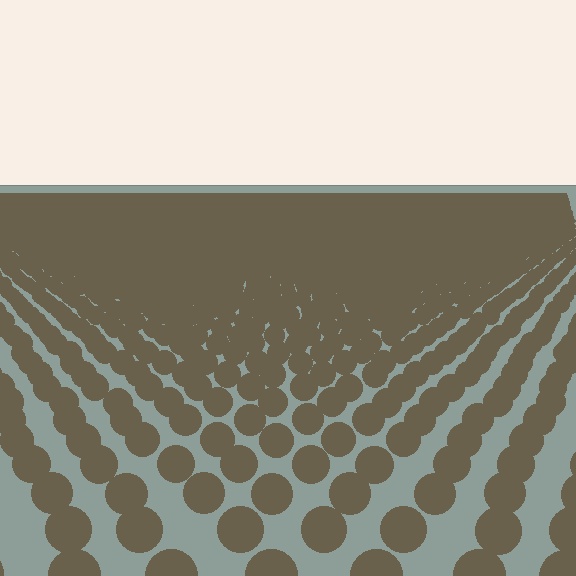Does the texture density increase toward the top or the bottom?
Density increases toward the top.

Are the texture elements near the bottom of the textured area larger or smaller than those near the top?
Larger. Near the bottom, elements are closer to the viewer and appear at a bigger on-screen size.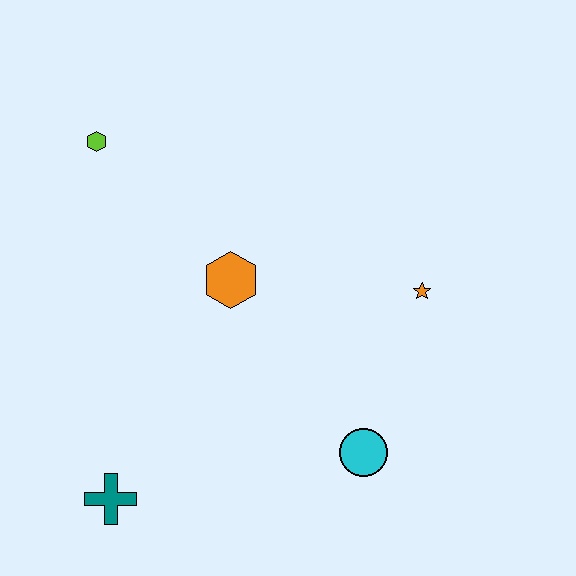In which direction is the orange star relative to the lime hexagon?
The orange star is to the right of the lime hexagon.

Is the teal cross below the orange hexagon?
Yes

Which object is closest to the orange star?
The cyan circle is closest to the orange star.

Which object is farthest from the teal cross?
The orange star is farthest from the teal cross.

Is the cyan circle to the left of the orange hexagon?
No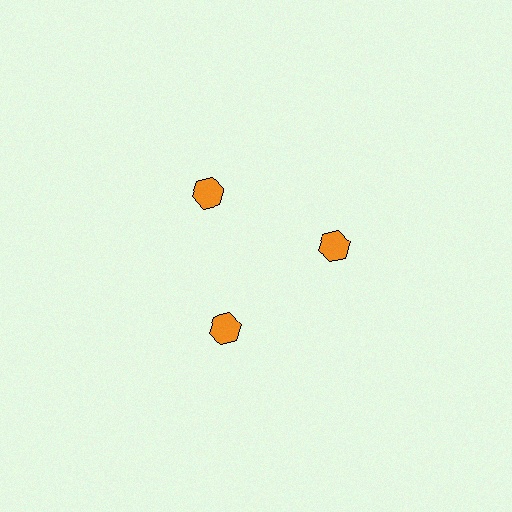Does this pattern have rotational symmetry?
Yes, this pattern has 3-fold rotational symmetry. It looks the same after rotating 120 degrees around the center.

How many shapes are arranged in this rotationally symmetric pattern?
There are 3 shapes, arranged in 3 groups of 1.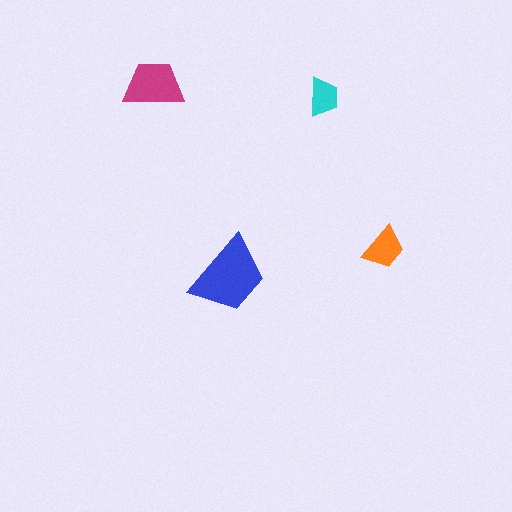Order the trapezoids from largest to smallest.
the blue one, the magenta one, the orange one, the cyan one.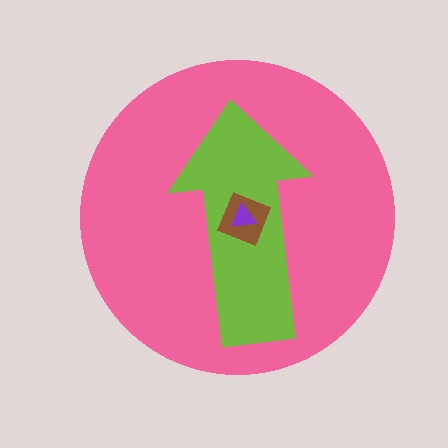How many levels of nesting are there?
4.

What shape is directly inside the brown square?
The purple triangle.